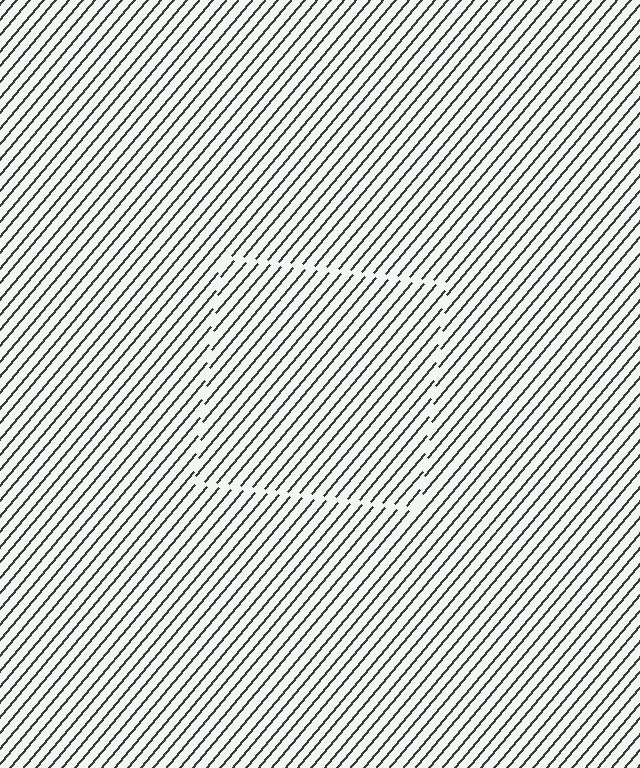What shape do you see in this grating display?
An illusory square. The interior of the shape contains the same grating, shifted by half a period — the contour is defined by the phase discontinuity where line-ends from the inner and outer gratings abut.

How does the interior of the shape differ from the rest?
The interior of the shape contains the same grating, shifted by half a period — the contour is defined by the phase discontinuity where line-ends from the inner and outer gratings abut.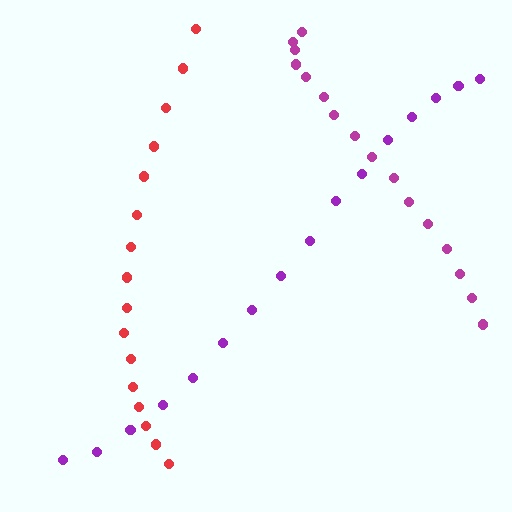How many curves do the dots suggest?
There are 3 distinct paths.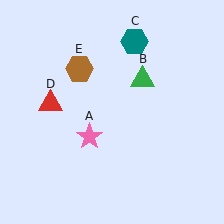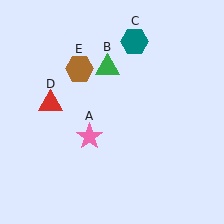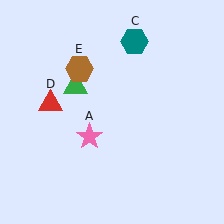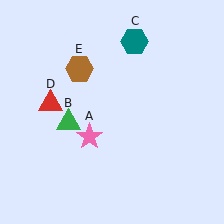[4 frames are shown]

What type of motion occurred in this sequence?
The green triangle (object B) rotated counterclockwise around the center of the scene.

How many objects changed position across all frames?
1 object changed position: green triangle (object B).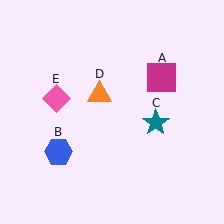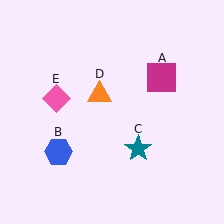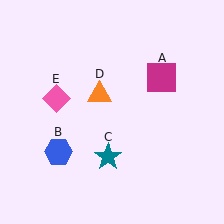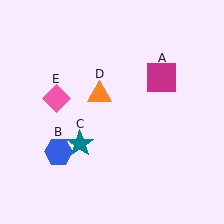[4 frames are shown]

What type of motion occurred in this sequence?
The teal star (object C) rotated clockwise around the center of the scene.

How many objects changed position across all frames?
1 object changed position: teal star (object C).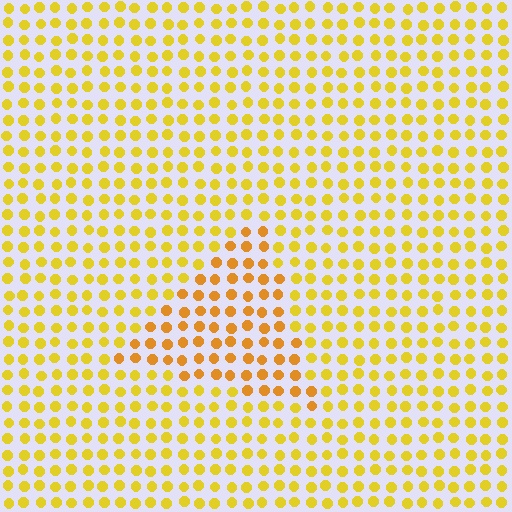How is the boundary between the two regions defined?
The boundary is defined purely by a slight shift in hue (about 21 degrees). Spacing, size, and orientation are identical on both sides.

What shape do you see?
I see a triangle.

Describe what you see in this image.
The image is filled with small yellow elements in a uniform arrangement. A triangle-shaped region is visible where the elements are tinted to a slightly different hue, forming a subtle color boundary.